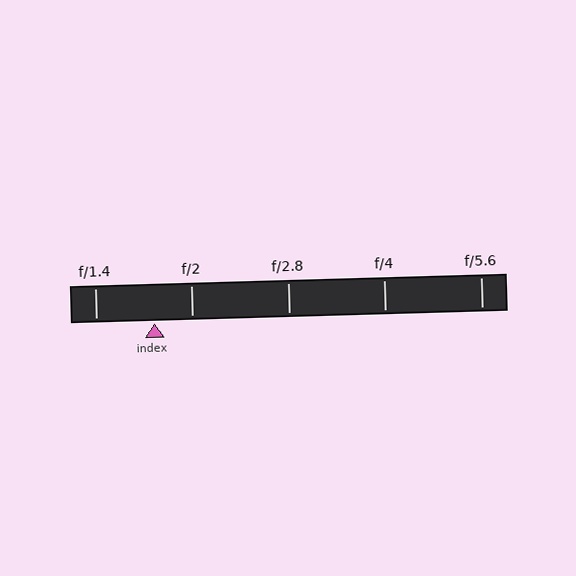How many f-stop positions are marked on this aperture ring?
There are 5 f-stop positions marked.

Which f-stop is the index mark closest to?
The index mark is closest to f/2.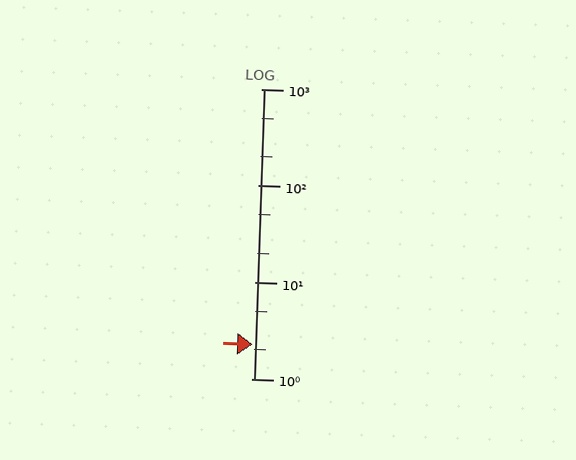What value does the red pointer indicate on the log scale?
The pointer indicates approximately 2.3.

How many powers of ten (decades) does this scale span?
The scale spans 3 decades, from 1 to 1000.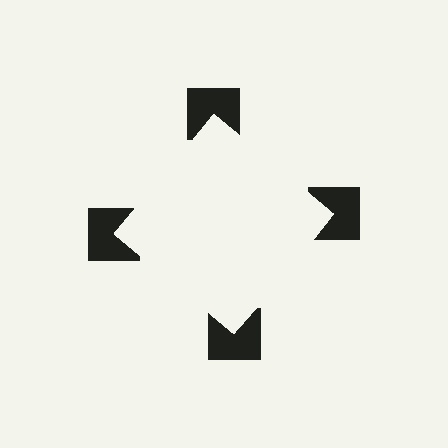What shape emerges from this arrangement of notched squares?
An illusory square — its edges are inferred from the aligned wedge cuts in the notched squares, not physically drawn.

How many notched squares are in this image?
There are 4 — one at each vertex of the illusory square.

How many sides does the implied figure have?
4 sides.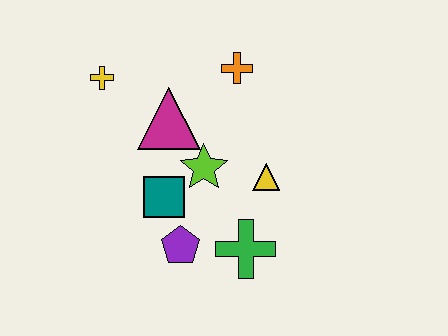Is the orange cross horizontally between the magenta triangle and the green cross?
Yes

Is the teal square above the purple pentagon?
Yes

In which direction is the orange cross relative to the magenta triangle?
The orange cross is to the right of the magenta triangle.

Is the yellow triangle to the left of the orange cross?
No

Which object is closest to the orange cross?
The magenta triangle is closest to the orange cross.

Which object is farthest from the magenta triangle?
The green cross is farthest from the magenta triangle.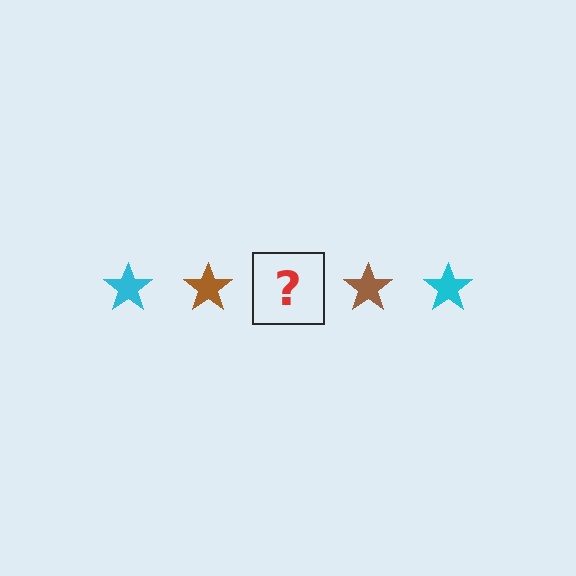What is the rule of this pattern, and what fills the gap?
The rule is that the pattern cycles through cyan, brown stars. The gap should be filled with a cyan star.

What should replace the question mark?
The question mark should be replaced with a cyan star.